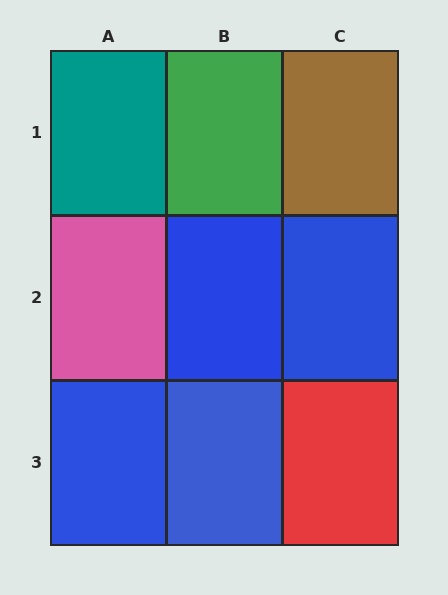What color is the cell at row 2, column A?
Pink.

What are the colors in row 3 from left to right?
Blue, blue, red.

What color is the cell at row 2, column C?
Blue.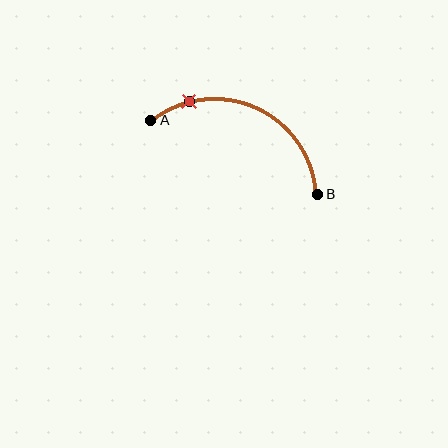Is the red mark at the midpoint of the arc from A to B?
No. The red mark lies on the arc but is closer to endpoint A. The arc midpoint would be at the point on the curve equidistant along the arc from both A and B.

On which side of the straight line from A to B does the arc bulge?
The arc bulges above the straight line connecting A and B.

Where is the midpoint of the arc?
The arc midpoint is the point on the curve farthest from the straight line joining A and B. It sits above that line.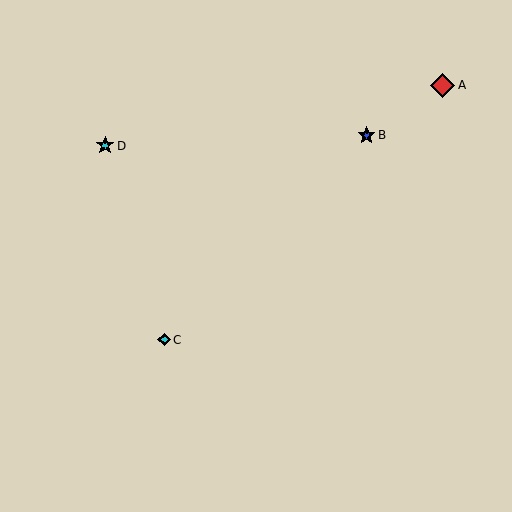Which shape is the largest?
The red diamond (labeled A) is the largest.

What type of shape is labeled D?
Shape D is a cyan star.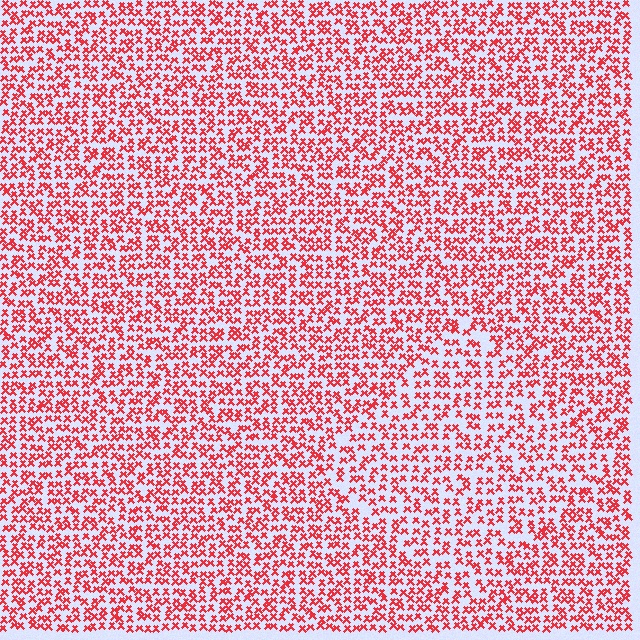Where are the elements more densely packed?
The elements are more densely packed outside the diamond boundary.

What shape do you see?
I see a diamond.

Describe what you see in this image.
The image contains small red elements arranged at two different densities. A diamond-shaped region is visible where the elements are less densely packed than the surrounding area.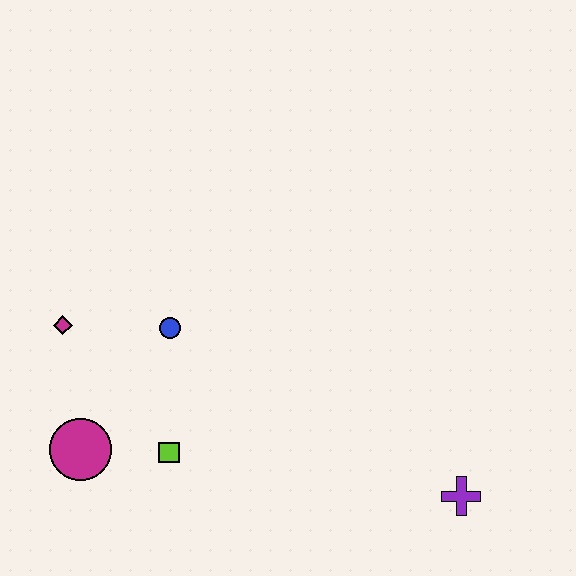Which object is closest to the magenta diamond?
The blue circle is closest to the magenta diamond.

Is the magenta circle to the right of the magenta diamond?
Yes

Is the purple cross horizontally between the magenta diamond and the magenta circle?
No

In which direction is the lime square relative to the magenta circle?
The lime square is to the right of the magenta circle.